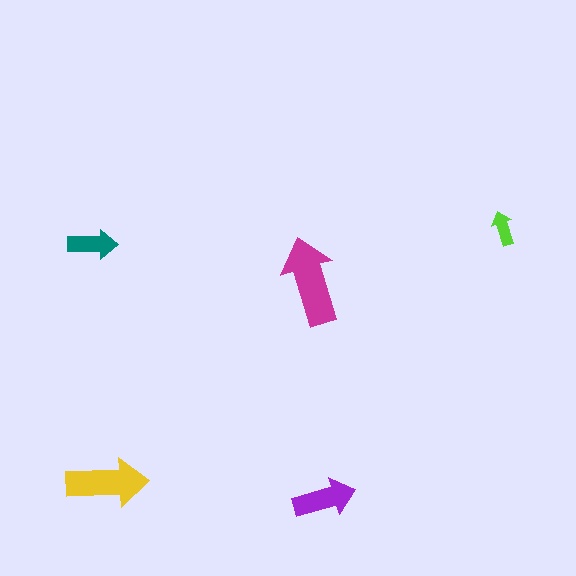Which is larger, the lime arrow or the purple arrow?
The purple one.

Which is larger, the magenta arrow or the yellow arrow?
The magenta one.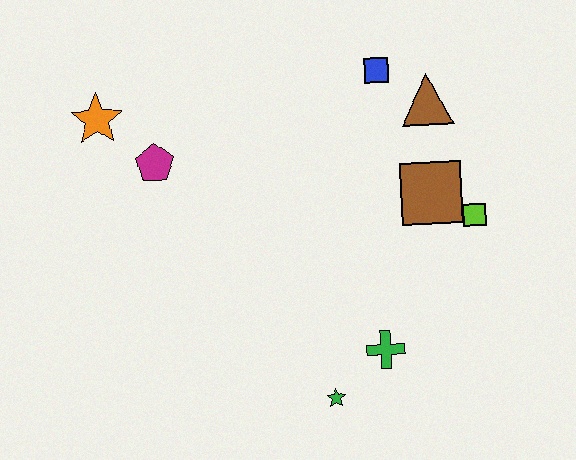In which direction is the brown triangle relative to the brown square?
The brown triangle is above the brown square.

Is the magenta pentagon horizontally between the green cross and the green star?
No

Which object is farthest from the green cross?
The orange star is farthest from the green cross.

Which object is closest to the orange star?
The magenta pentagon is closest to the orange star.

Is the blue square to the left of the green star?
No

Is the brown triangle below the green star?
No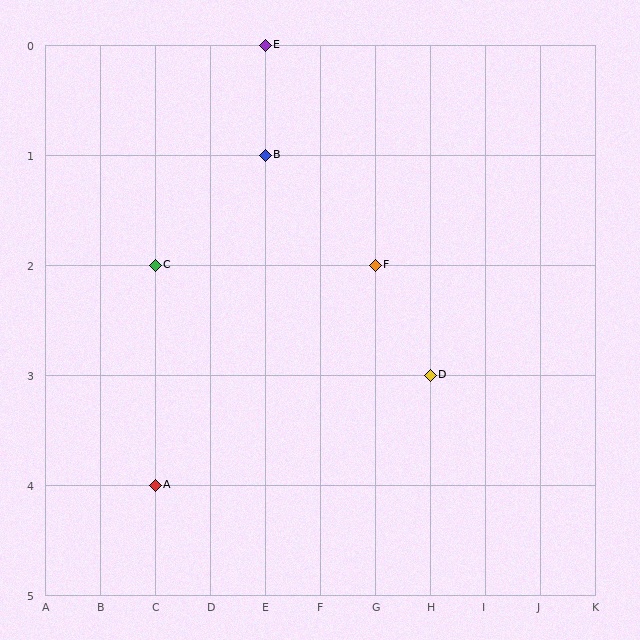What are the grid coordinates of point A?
Point A is at grid coordinates (C, 4).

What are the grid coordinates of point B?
Point B is at grid coordinates (E, 1).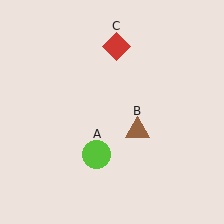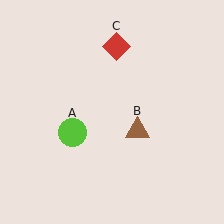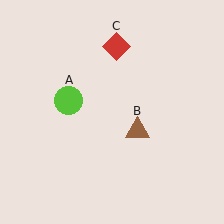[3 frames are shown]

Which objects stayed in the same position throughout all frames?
Brown triangle (object B) and red diamond (object C) remained stationary.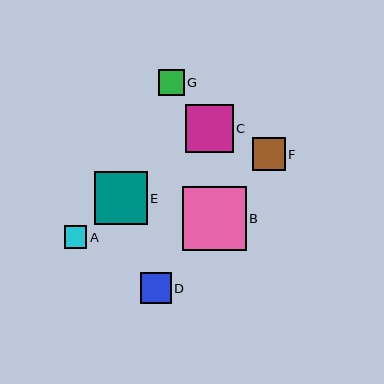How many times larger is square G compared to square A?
Square G is approximately 1.1 times the size of square A.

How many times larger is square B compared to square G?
Square B is approximately 2.5 times the size of square G.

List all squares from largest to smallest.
From largest to smallest: B, E, C, F, D, G, A.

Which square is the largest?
Square B is the largest with a size of approximately 63 pixels.